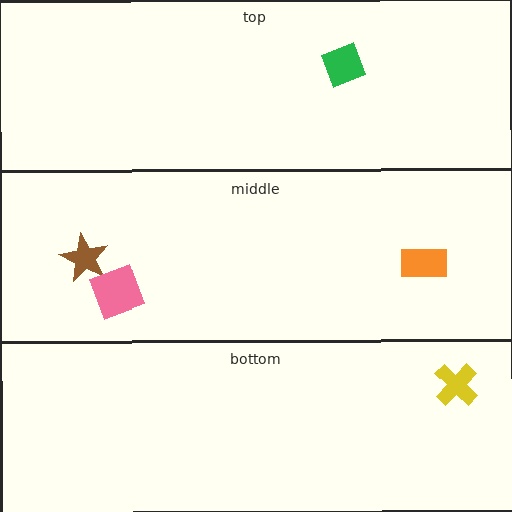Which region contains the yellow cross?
The bottom region.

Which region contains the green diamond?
The top region.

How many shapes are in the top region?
1.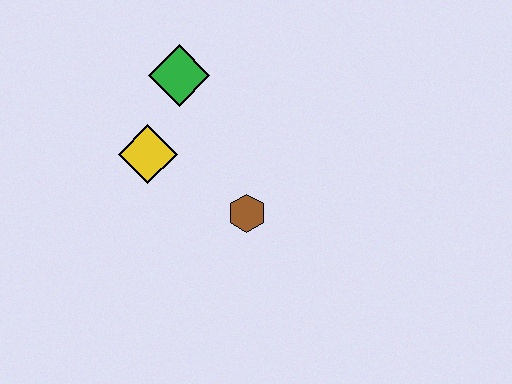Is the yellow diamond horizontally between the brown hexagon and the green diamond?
No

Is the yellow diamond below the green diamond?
Yes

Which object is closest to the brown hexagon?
The yellow diamond is closest to the brown hexagon.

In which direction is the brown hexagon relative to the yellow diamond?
The brown hexagon is to the right of the yellow diamond.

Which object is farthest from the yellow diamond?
The brown hexagon is farthest from the yellow diamond.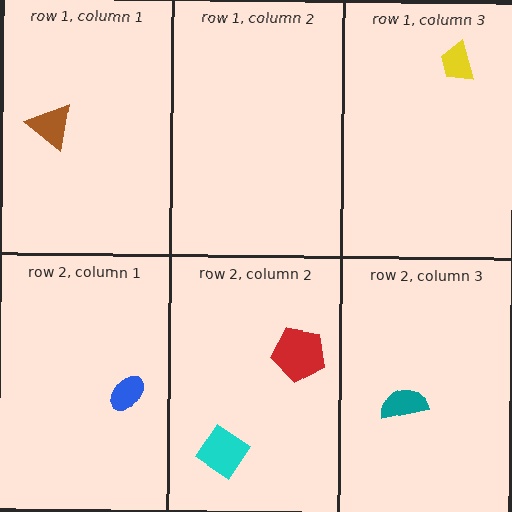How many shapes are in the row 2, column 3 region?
1.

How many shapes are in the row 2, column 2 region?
2.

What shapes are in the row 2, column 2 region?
The cyan diamond, the red pentagon.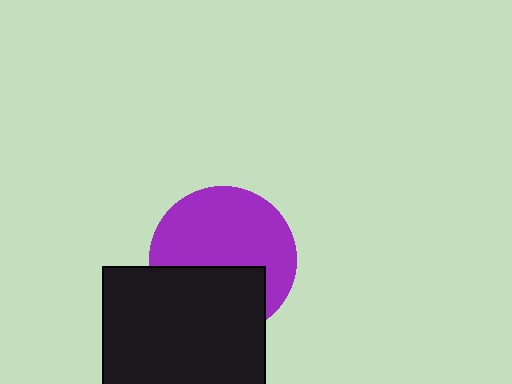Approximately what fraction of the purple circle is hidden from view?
Roughly 38% of the purple circle is hidden behind the black square.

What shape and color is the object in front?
The object in front is a black square.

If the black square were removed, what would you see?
You would see the complete purple circle.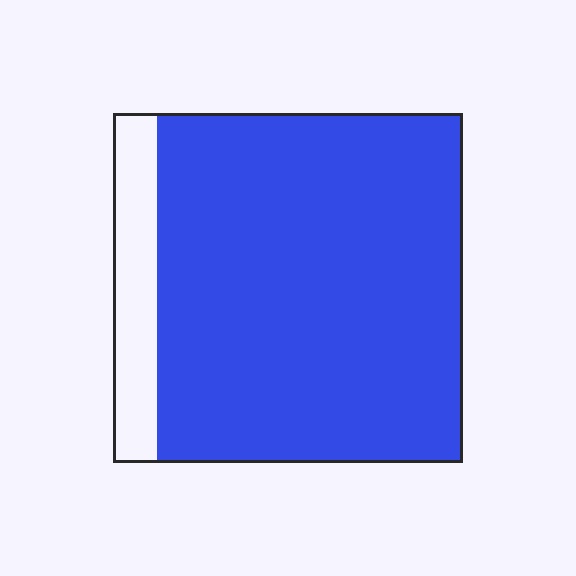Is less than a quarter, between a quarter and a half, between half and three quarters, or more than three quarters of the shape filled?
More than three quarters.